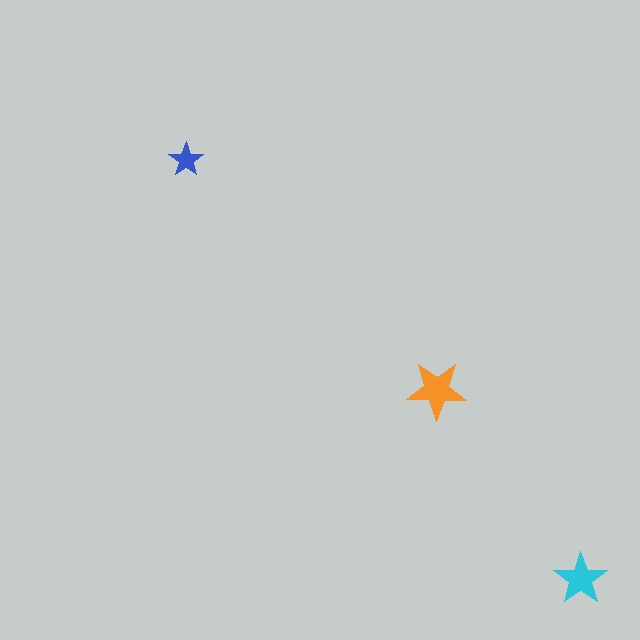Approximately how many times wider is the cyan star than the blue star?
About 1.5 times wider.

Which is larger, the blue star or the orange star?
The orange one.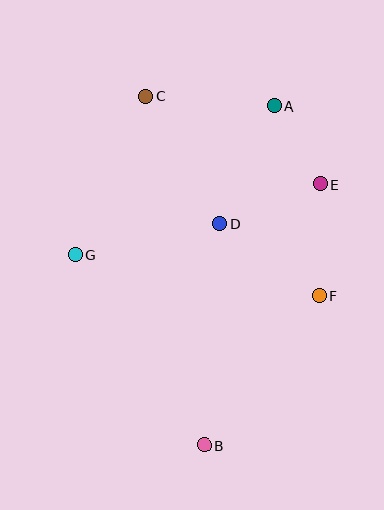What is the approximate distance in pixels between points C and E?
The distance between C and E is approximately 195 pixels.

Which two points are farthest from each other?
Points B and C are farthest from each other.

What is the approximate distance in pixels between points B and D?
The distance between B and D is approximately 222 pixels.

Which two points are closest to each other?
Points A and E are closest to each other.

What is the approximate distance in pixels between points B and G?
The distance between B and G is approximately 230 pixels.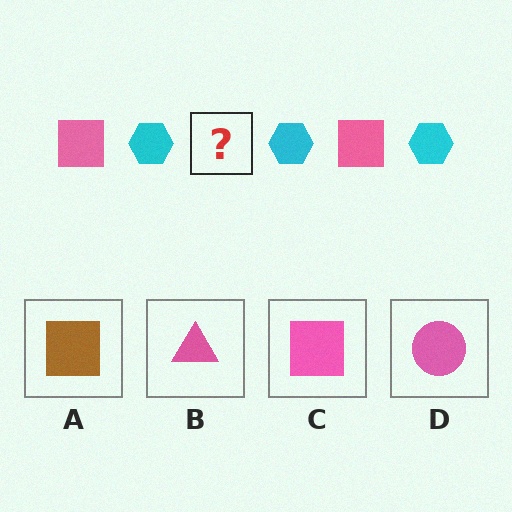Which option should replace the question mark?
Option C.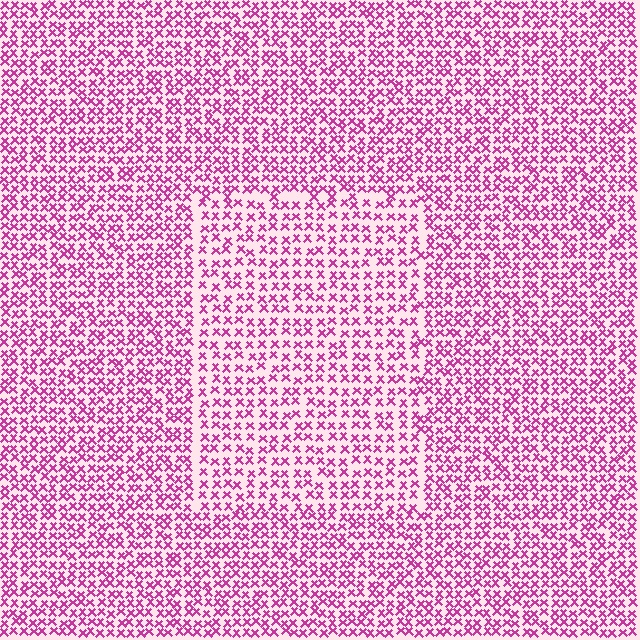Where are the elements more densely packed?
The elements are more densely packed outside the rectangle boundary.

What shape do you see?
I see a rectangle.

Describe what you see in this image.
The image contains small magenta elements arranged at two different densities. A rectangle-shaped region is visible where the elements are less densely packed than the surrounding area.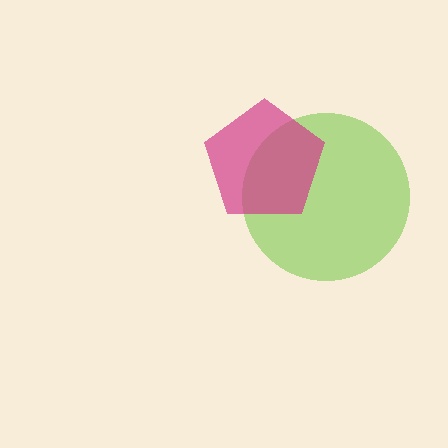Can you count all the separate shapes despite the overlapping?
Yes, there are 2 separate shapes.